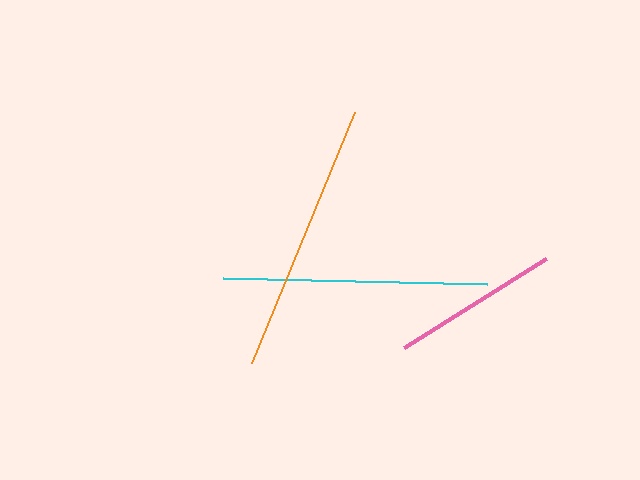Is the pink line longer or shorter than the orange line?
The orange line is longer than the pink line.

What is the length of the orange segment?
The orange segment is approximately 272 pixels long.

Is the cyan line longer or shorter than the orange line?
The orange line is longer than the cyan line.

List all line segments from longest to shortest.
From longest to shortest: orange, cyan, pink.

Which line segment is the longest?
The orange line is the longest at approximately 272 pixels.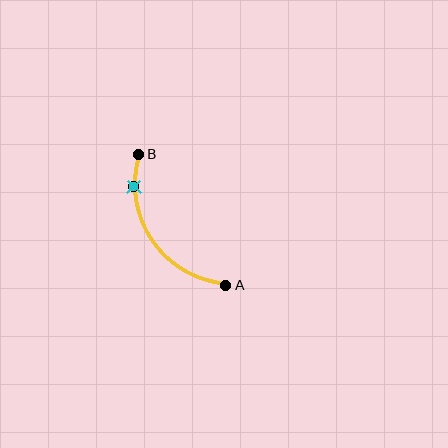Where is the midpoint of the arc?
The arc midpoint is the point on the curve farthest from the straight line joining A and B. It sits to the left of that line.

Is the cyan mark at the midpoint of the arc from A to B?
No. The cyan mark lies on the arc but is closer to endpoint B. The arc midpoint would be at the point on the curve equidistant along the arc from both A and B.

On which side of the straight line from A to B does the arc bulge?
The arc bulges to the left of the straight line connecting A and B.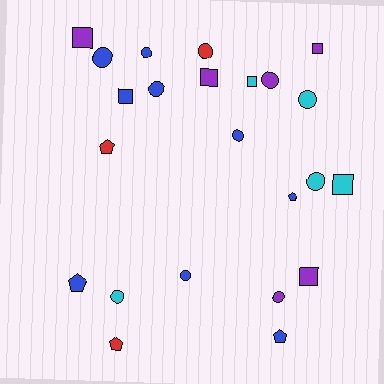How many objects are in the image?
There are 23 objects.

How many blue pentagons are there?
There are 3 blue pentagons.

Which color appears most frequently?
Blue, with 9 objects.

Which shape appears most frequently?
Circle, with 11 objects.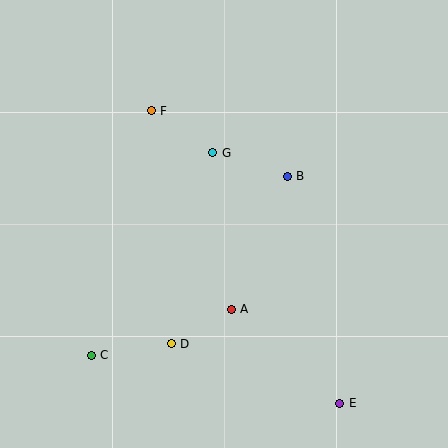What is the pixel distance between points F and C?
The distance between F and C is 252 pixels.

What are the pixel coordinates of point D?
Point D is at (171, 344).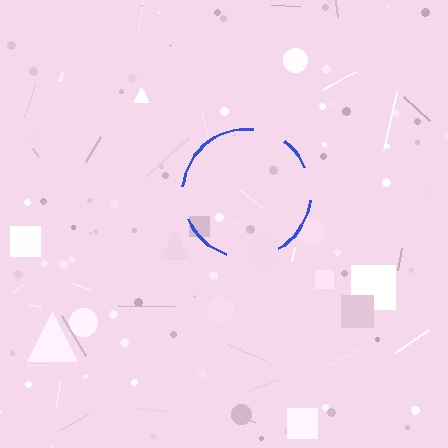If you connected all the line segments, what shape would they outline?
They would outline a circle.